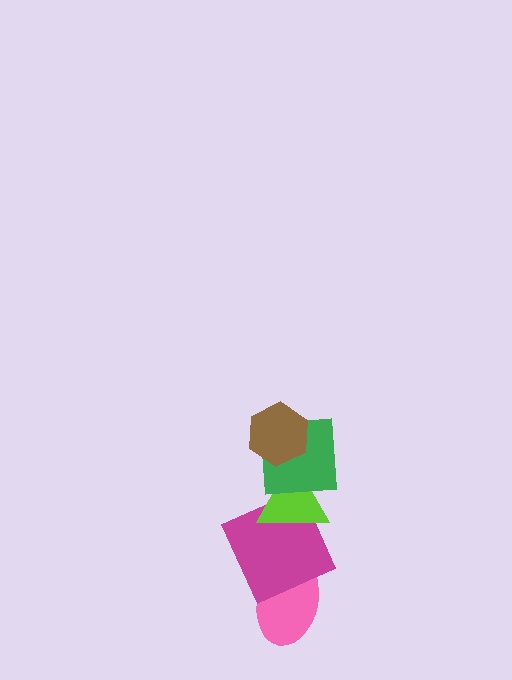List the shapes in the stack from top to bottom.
From top to bottom: the brown hexagon, the green square, the lime triangle, the magenta square, the pink ellipse.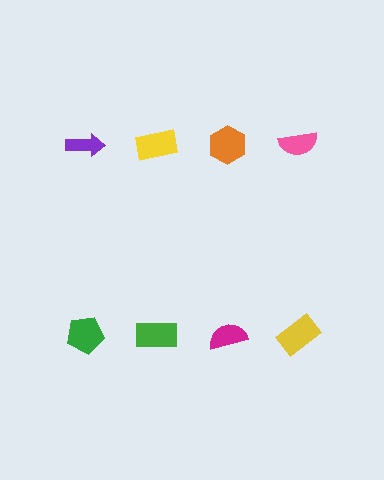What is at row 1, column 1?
A purple arrow.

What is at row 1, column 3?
An orange hexagon.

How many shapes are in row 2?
4 shapes.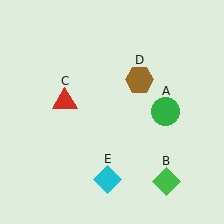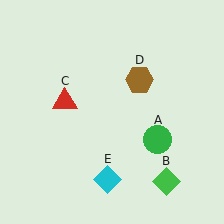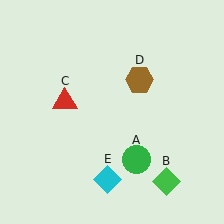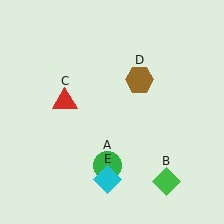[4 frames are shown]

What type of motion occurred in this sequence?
The green circle (object A) rotated clockwise around the center of the scene.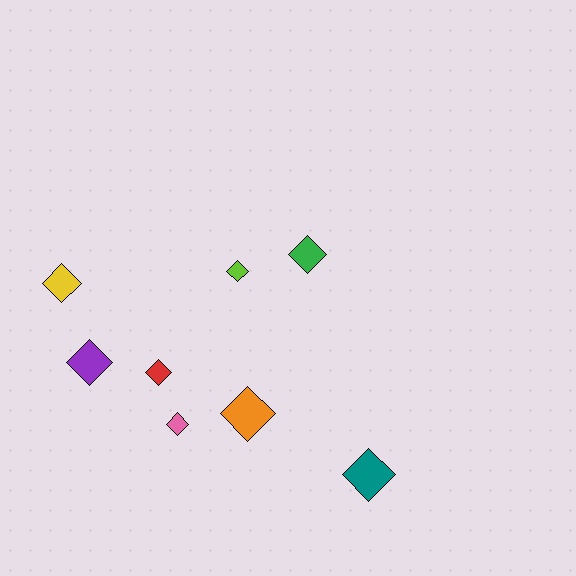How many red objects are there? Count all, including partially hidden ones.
There is 1 red object.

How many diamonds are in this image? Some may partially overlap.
There are 8 diamonds.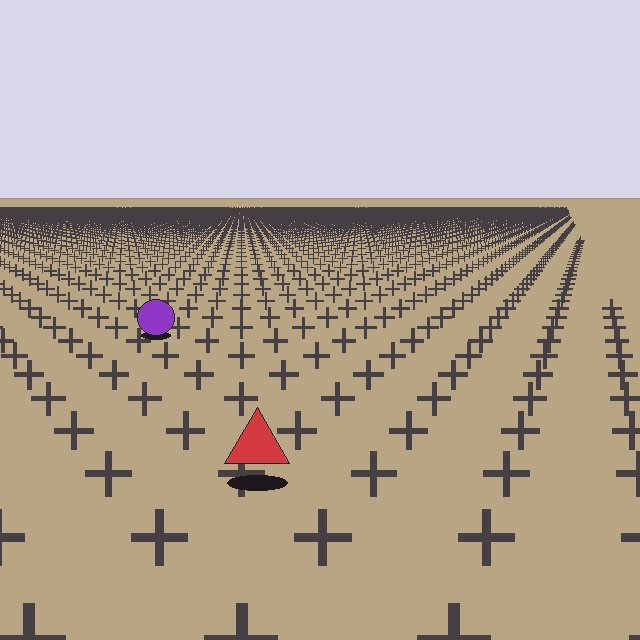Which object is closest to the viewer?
The red triangle is closest. The texture marks near it are larger and more spread out.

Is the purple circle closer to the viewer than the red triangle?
No. The red triangle is closer — you can tell from the texture gradient: the ground texture is coarser near it.